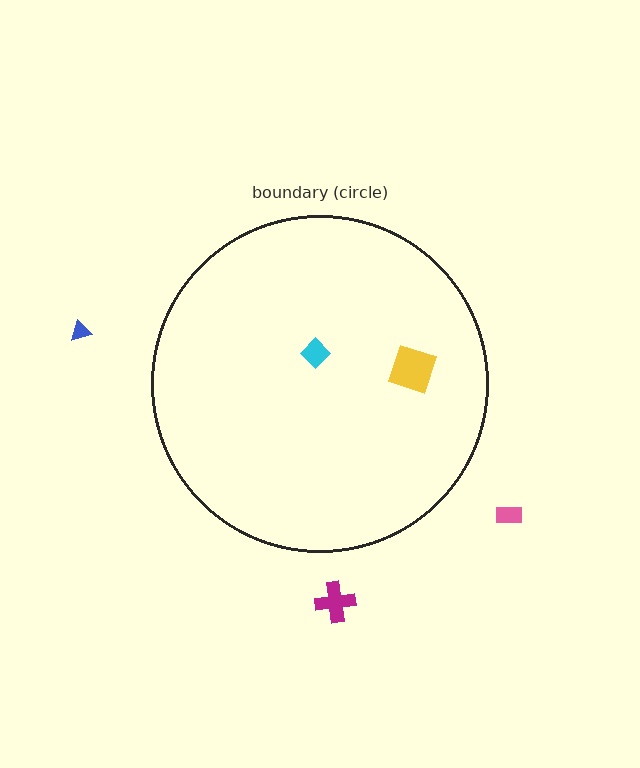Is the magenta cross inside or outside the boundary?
Outside.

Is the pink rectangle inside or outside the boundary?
Outside.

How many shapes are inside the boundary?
2 inside, 3 outside.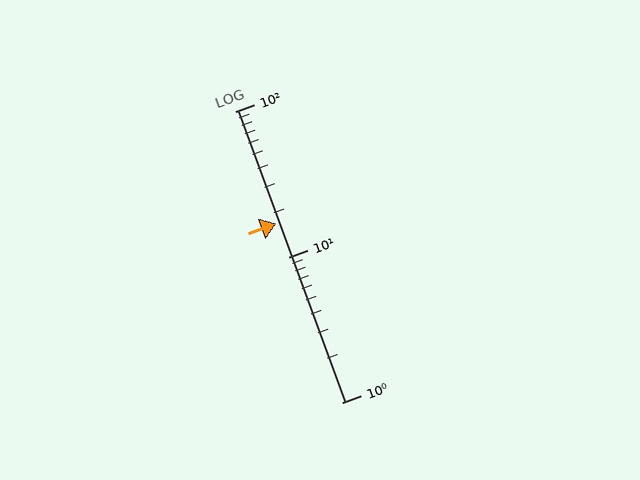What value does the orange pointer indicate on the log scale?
The pointer indicates approximately 17.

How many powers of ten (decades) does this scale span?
The scale spans 2 decades, from 1 to 100.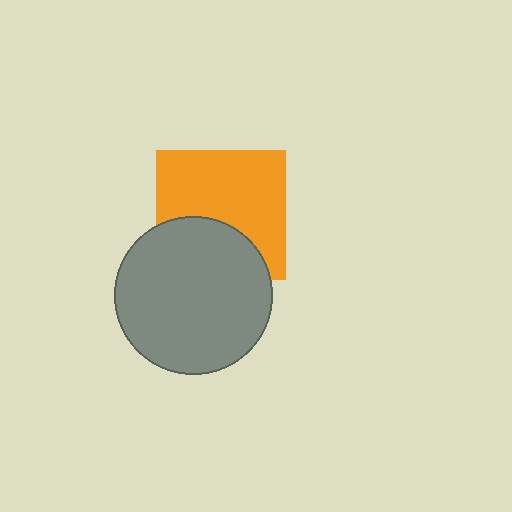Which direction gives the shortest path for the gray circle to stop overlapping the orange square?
Moving down gives the shortest separation.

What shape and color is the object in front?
The object in front is a gray circle.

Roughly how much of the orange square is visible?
About half of it is visible (roughly 64%).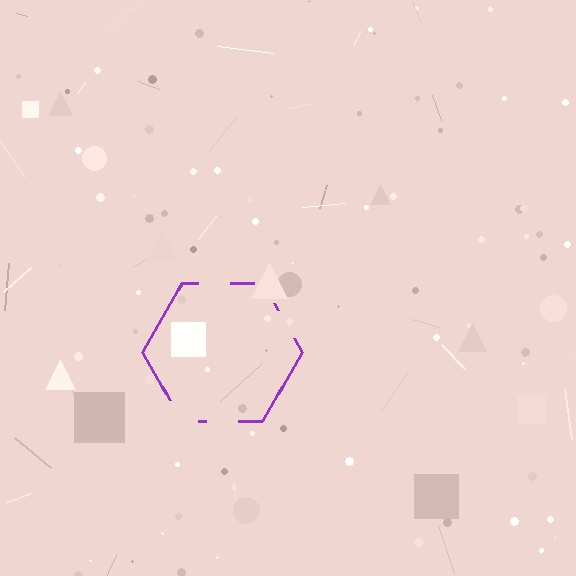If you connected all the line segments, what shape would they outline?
They would outline a hexagon.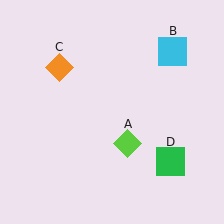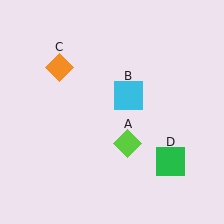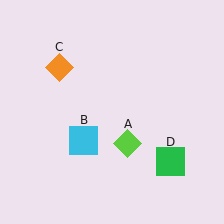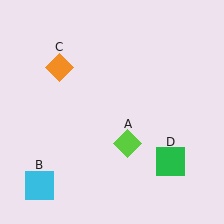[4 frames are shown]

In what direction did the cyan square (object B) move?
The cyan square (object B) moved down and to the left.